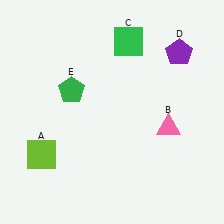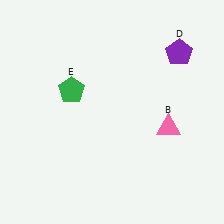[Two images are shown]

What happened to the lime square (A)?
The lime square (A) was removed in Image 2. It was in the bottom-left area of Image 1.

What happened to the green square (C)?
The green square (C) was removed in Image 2. It was in the top-right area of Image 1.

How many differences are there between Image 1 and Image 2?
There are 2 differences between the two images.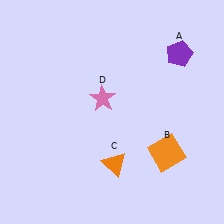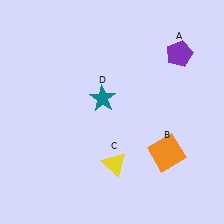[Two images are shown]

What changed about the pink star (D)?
In Image 1, D is pink. In Image 2, it changed to teal.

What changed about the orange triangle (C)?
In Image 1, C is orange. In Image 2, it changed to yellow.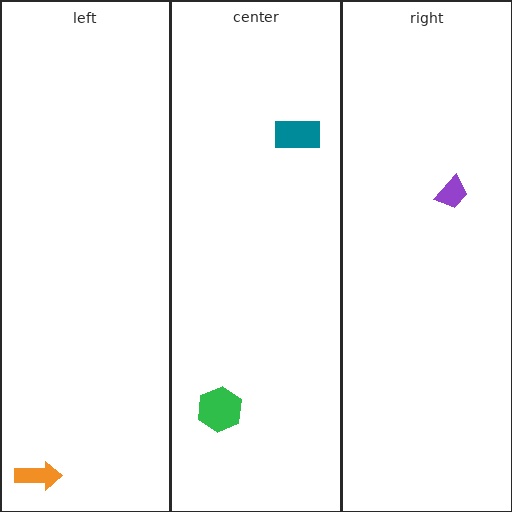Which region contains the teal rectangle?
The center region.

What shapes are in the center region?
The teal rectangle, the green hexagon.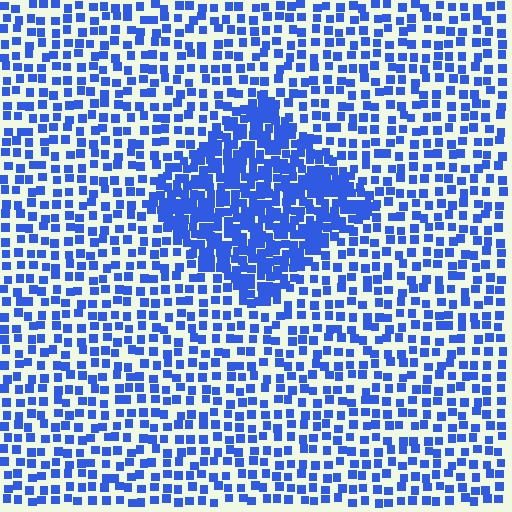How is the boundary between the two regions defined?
The boundary is defined by a change in element density (approximately 2.2x ratio). All elements are the same color, size, and shape.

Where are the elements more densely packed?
The elements are more densely packed inside the diamond boundary.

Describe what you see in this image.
The image contains small blue elements arranged at two different densities. A diamond-shaped region is visible where the elements are more densely packed than the surrounding area.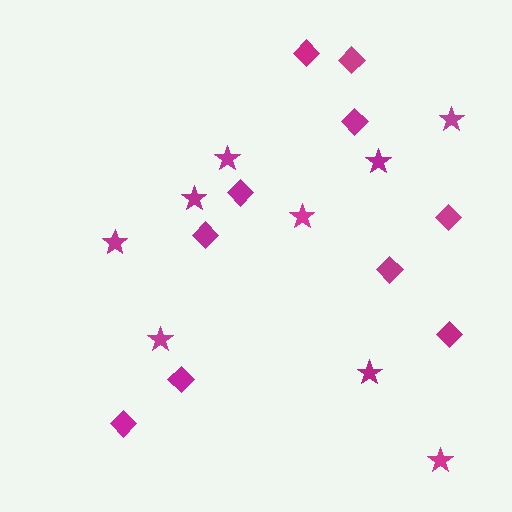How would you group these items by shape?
There are 2 groups: one group of diamonds (10) and one group of stars (9).